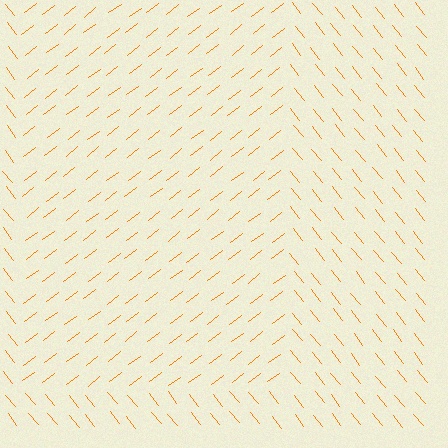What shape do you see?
I see a rectangle.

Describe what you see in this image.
The image is filled with small orange line segments. A rectangle region in the image has lines oriented differently from the surrounding lines, creating a visible texture boundary.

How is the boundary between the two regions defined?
The boundary is defined purely by a change in line orientation (approximately 89 degrees difference). All lines are the same color and thickness.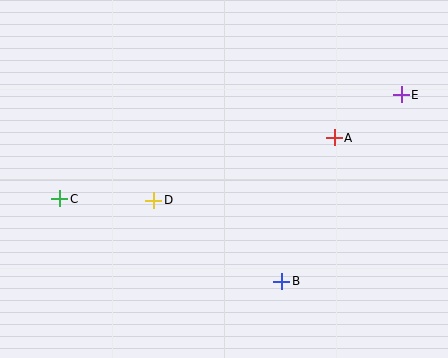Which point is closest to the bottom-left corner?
Point C is closest to the bottom-left corner.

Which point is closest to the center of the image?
Point D at (154, 200) is closest to the center.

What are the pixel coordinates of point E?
Point E is at (401, 95).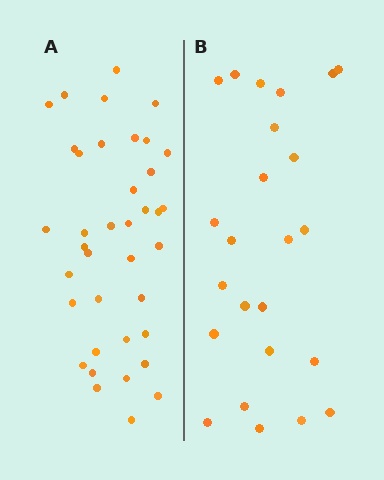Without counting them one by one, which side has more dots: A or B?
Region A (the left region) has more dots.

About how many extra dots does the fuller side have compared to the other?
Region A has approximately 15 more dots than region B.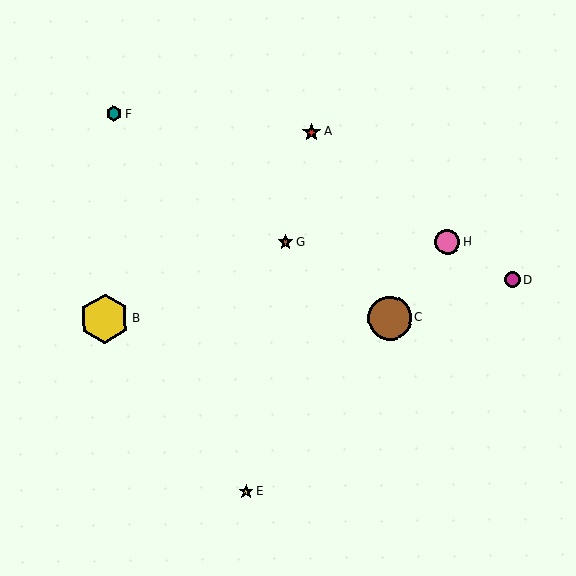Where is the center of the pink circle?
The center of the pink circle is at (447, 242).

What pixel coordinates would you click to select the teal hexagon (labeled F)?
Click at (114, 114) to select the teal hexagon F.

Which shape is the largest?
The yellow hexagon (labeled B) is the largest.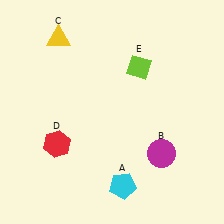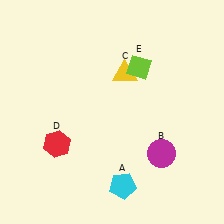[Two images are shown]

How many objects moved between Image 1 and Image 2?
1 object moved between the two images.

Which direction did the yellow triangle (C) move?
The yellow triangle (C) moved right.